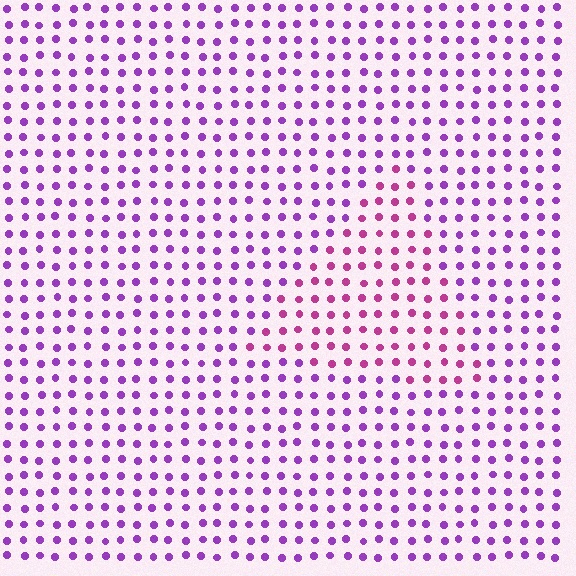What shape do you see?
I see a triangle.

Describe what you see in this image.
The image is filled with small purple elements in a uniform arrangement. A triangle-shaped region is visible where the elements are tinted to a slightly different hue, forming a subtle color boundary.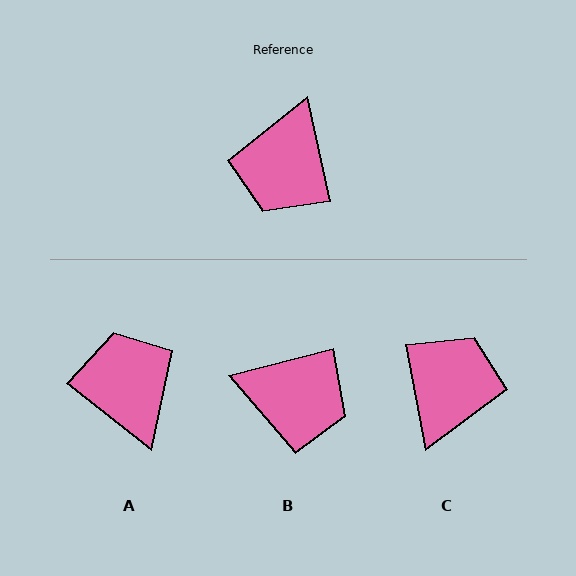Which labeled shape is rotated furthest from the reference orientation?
C, about 178 degrees away.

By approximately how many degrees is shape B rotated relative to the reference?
Approximately 92 degrees counter-clockwise.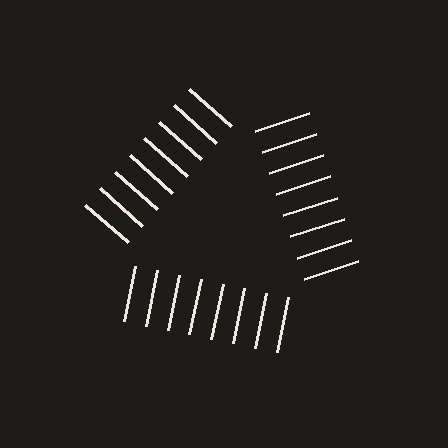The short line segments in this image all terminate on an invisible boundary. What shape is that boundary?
An illusory triangle — the line segments terminate on its edges but no continuous stroke is drawn.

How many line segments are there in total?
24 — 8 along each of the 3 edges.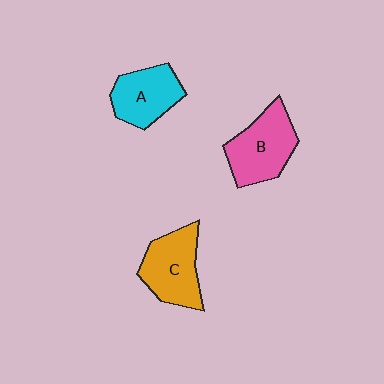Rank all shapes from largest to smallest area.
From largest to smallest: B (pink), C (orange), A (cyan).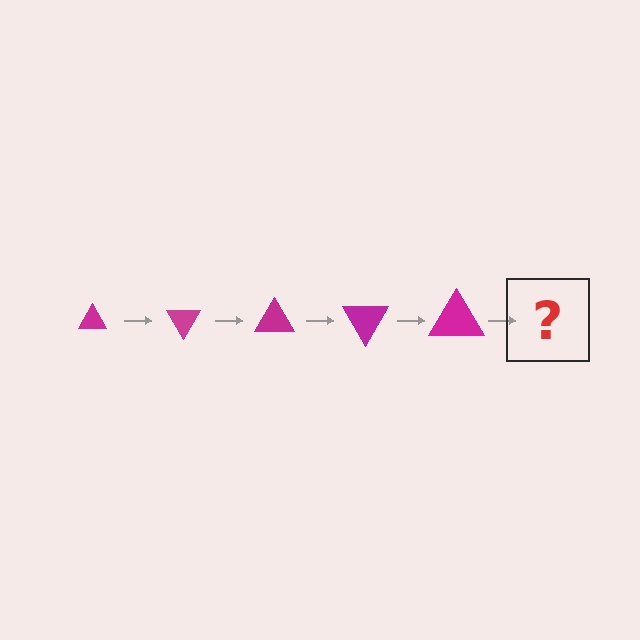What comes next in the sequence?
The next element should be a triangle, larger than the previous one and rotated 300 degrees from the start.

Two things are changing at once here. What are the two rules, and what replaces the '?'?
The two rules are that the triangle grows larger each step and it rotates 60 degrees each step. The '?' should be a triangle, larger than the previous one and rotated 300 degrees from the start.